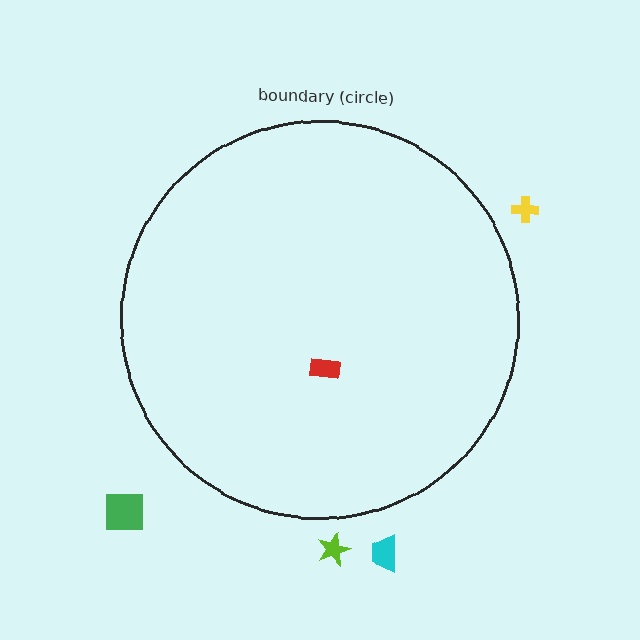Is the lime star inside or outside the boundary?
Outside.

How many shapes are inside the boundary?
1 inside, 4 outside.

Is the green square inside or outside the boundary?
Outside.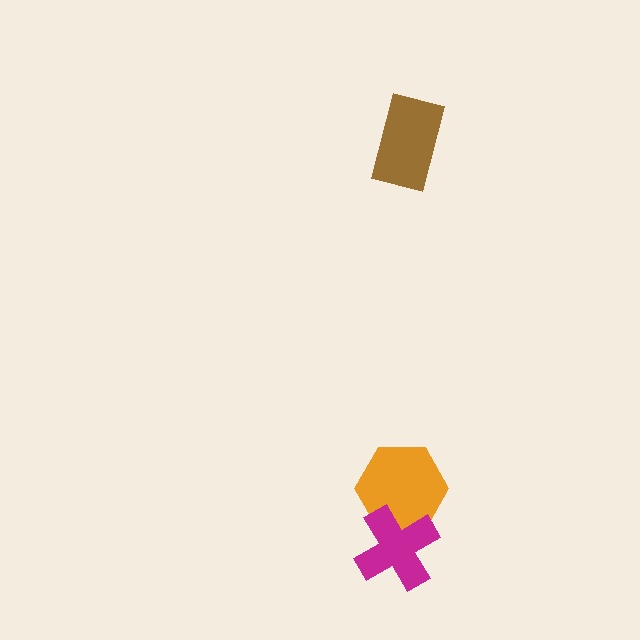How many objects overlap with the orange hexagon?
1 object overlaps with the orange hexagon.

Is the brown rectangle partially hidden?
No, no other shape covers it.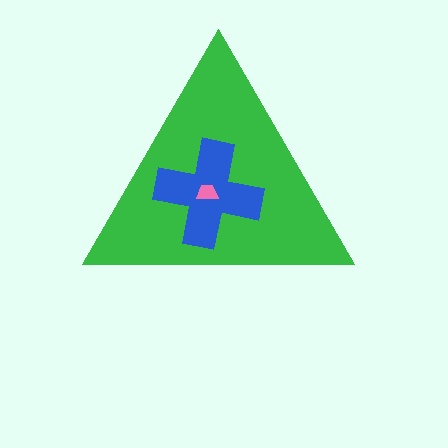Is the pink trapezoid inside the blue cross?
Yes.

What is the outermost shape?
The green triangle.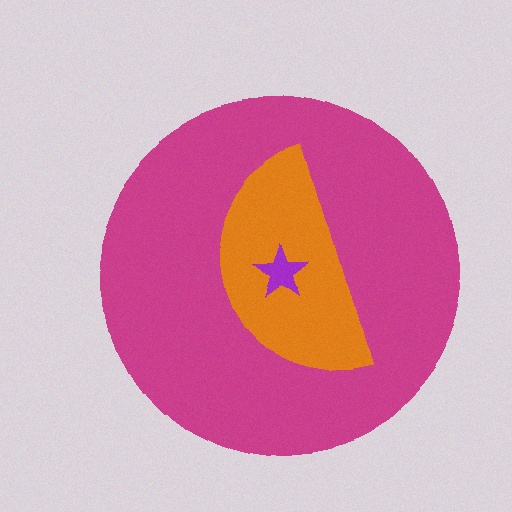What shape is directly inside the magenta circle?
The orange semicircle.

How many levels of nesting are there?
3.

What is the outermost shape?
The magenta circle.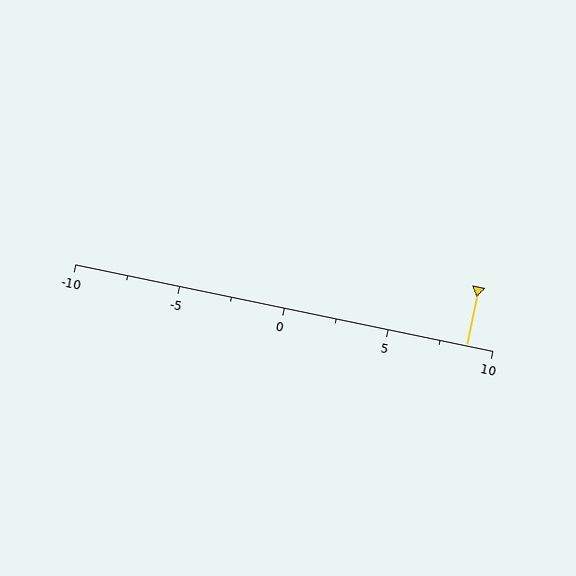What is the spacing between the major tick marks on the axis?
The major ticks are spaced 5 apart.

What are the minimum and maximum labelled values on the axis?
The axis runs from -10 to 10.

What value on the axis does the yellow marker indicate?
The marker indicates approximately 8.8.